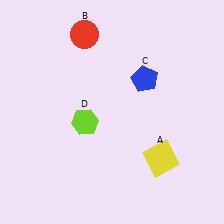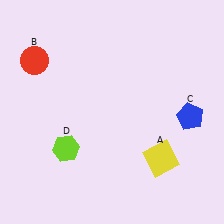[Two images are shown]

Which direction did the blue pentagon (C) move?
The blue pentagon (C) moved right.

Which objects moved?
The objects that moved are: the red circle (B), the blue pentagon (C), the lime hexagon (D).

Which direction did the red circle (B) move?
The red circle (B) moved left.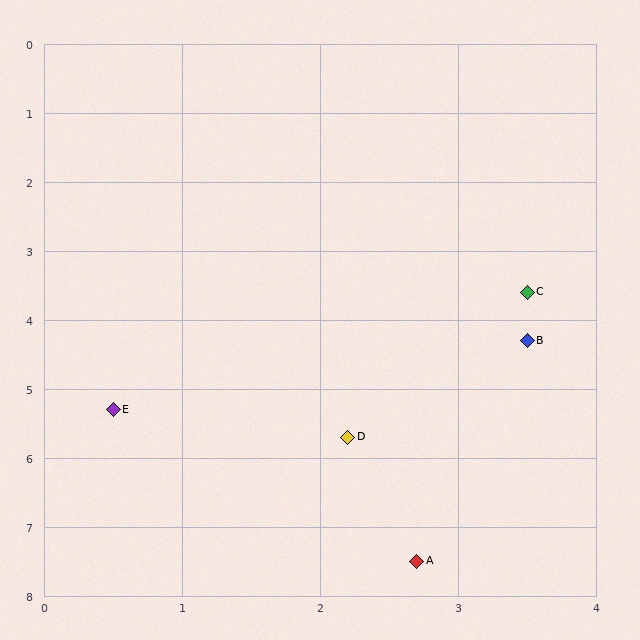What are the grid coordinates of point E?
Point E is at approximately (0.5, 5.3).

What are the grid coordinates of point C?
Point C is at approximately (3.5, 3.6).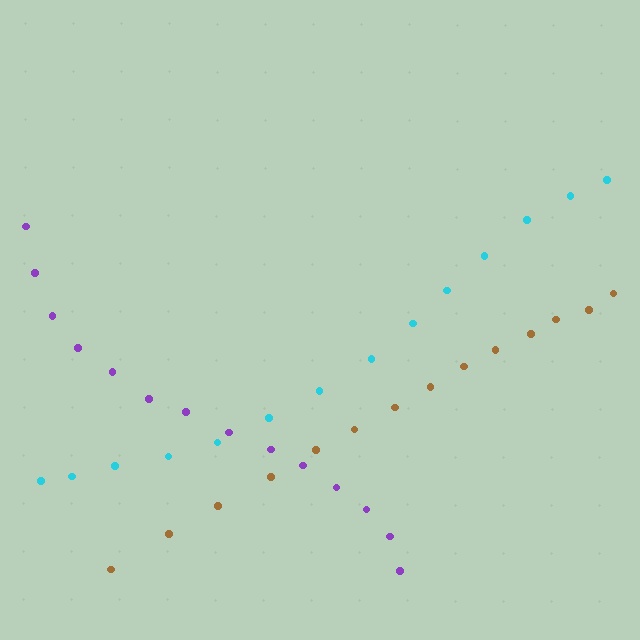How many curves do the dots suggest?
There are 3 distinct paths.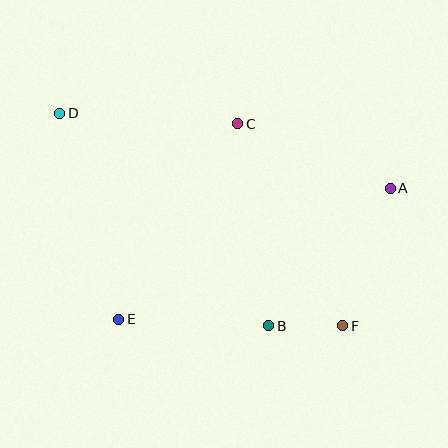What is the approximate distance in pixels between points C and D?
The distance between C and D is approximately 178 pixels.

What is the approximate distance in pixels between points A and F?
The distance between A and F is approximately 145 pixels.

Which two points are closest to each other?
Points B and F are closest to each other.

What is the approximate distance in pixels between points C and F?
The distance between C and F is approximately 228 pixels.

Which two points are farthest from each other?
Points D and F are farthest from each other.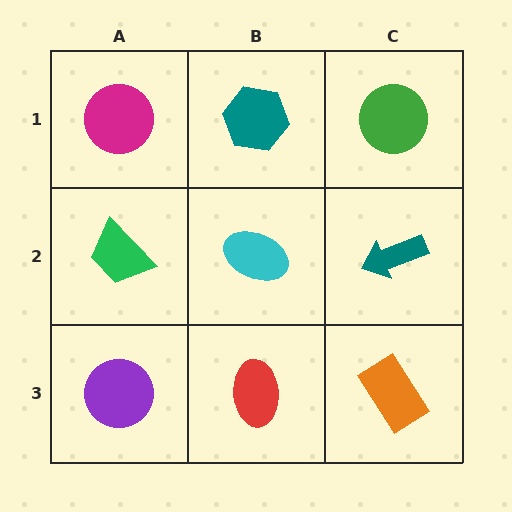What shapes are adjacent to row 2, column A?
A magenta circle (row 1, column A), a purple circle (row 3, column A), a cyan ellipse (row 2, column B).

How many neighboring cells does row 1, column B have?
3.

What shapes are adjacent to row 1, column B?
A cyan ellipse (row 2, column B), a magenta circle (row 1, column A), a green circle (row 1, column C).